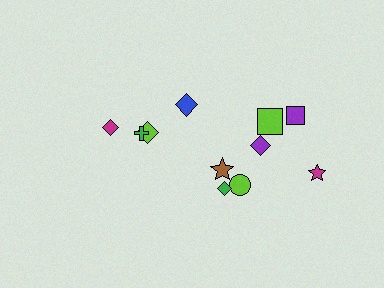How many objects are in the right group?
There are 7 objects.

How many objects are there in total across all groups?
There are 11 objects.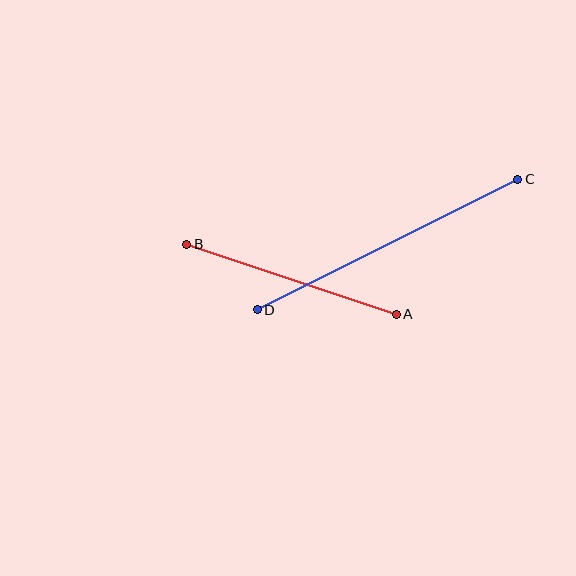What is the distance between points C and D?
The distance is approximately 291 pixels.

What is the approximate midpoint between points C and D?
The midpoint is at approximately (387, 244) pixels.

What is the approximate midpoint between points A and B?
The midpoint is at approximately (292, 279) pixels.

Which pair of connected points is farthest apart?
Points C and D are farthest apart.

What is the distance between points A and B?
The distance is approximately 221 pixels.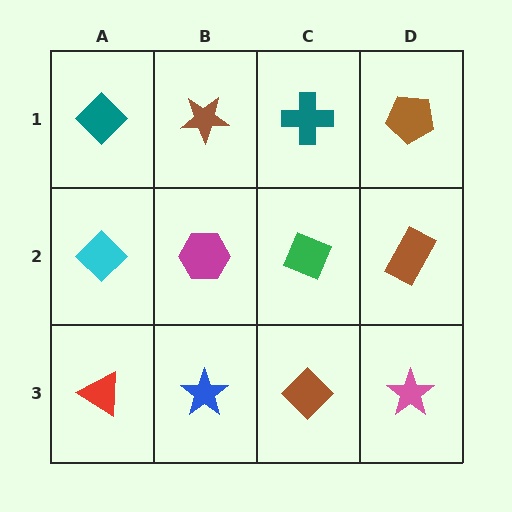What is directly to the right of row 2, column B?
A green diamond.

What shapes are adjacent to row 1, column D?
A brown rectangle (row 2, column D), a teal cross (row 1, column C).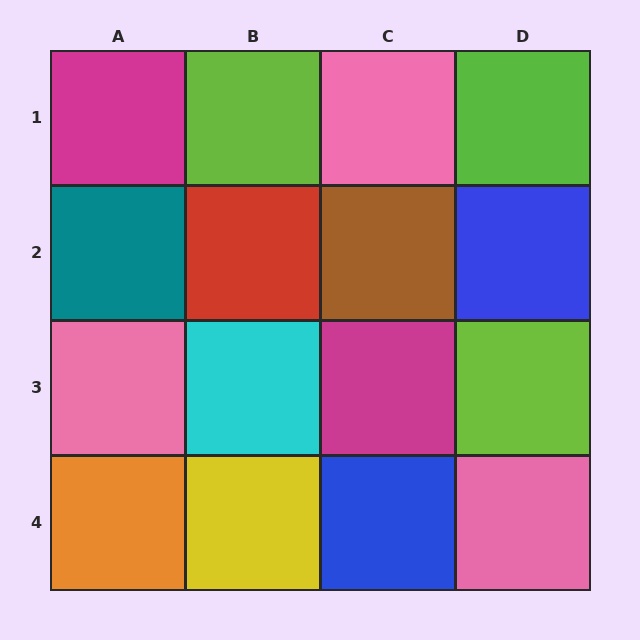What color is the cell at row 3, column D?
Lime.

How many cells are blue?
2 cells are blue.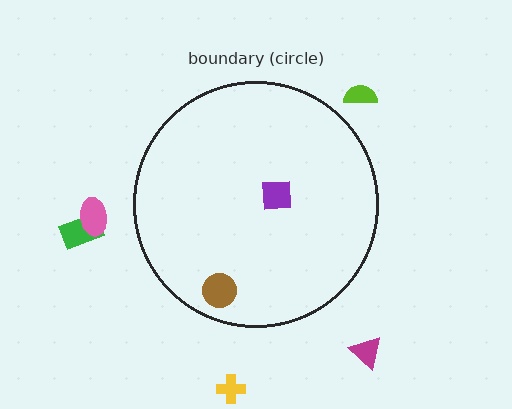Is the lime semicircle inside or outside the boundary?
Outside.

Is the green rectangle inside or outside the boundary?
Outside.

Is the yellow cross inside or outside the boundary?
Outside.